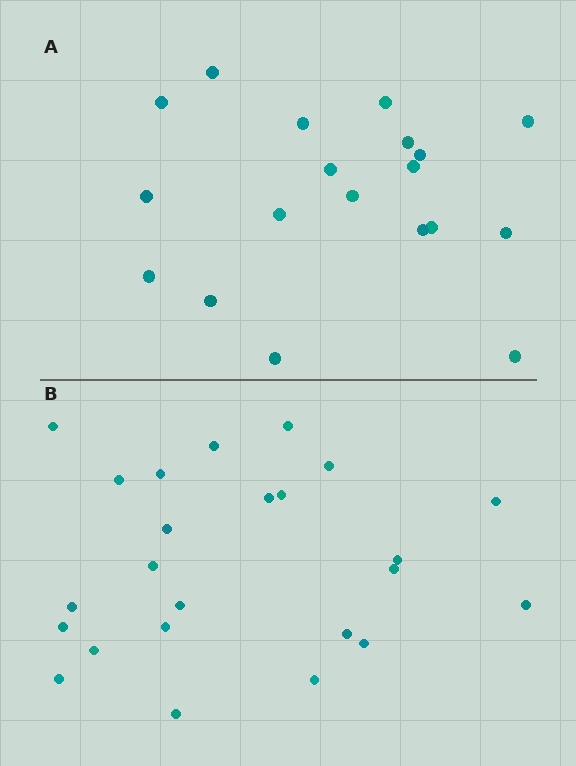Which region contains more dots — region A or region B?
Region B (the bottom region) has more dots.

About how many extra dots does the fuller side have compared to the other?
Region B has about 5 more dots than region A.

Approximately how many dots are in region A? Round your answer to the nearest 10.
About 20 dots. (The exact count is 19, which rounds to 20.)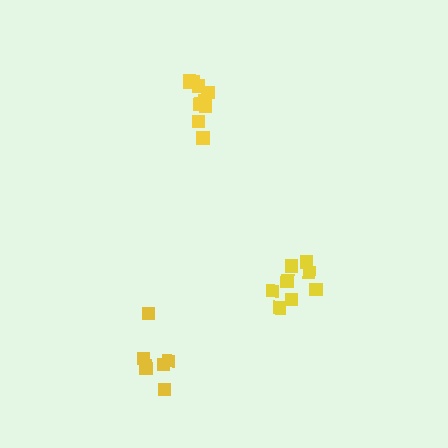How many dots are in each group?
Group 1: 11 dots, Group 2: 7 dots, Group 3: 8 dots (26 total).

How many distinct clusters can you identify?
There are 3 distinct clusters.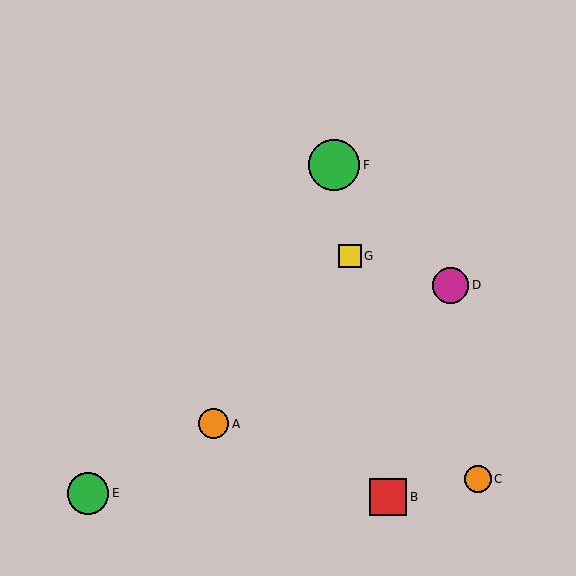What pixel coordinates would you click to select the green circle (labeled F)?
Click at (334, 165) to select the green circle F.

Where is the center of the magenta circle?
The center of the magenta circle is at (451, 285).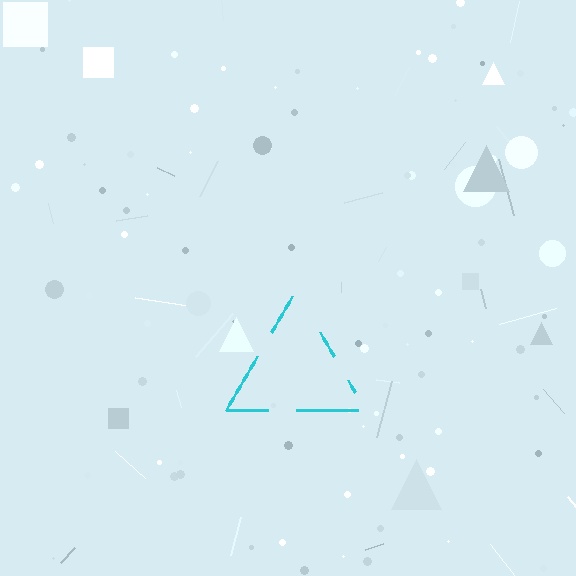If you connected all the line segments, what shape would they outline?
They would outline a triangle.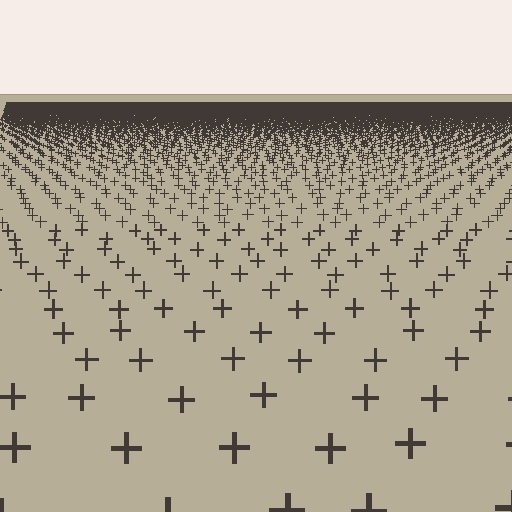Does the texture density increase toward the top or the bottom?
Density increases toward the top.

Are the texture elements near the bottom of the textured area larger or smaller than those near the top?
Larger. Near the bottom, elements are closer to the viewer and appear at a bigger on-screen size.